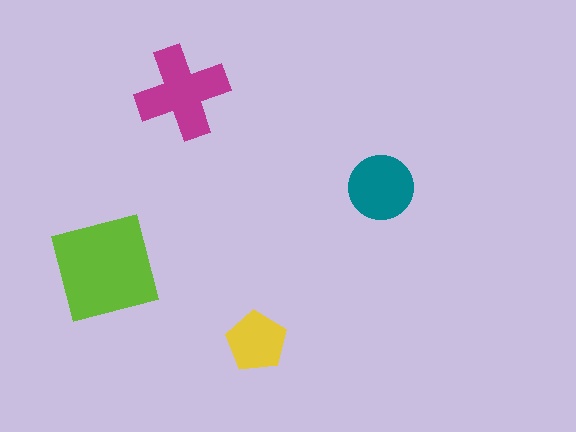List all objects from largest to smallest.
The lime square, the magenta cross, the teal circle, the yellow pentagon.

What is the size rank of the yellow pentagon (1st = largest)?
4th.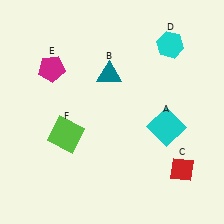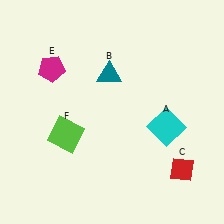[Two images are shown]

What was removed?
The cyan hexagon (D) was removed in Image 2.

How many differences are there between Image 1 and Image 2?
There is 1 difference between the two images.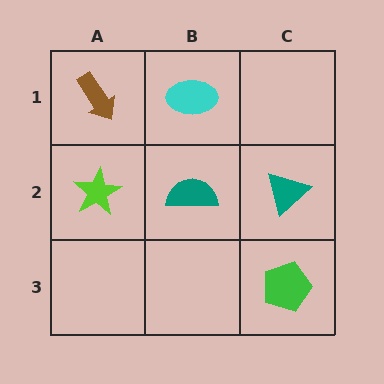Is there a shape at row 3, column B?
No, that cell is empty.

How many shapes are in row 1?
2 shapes.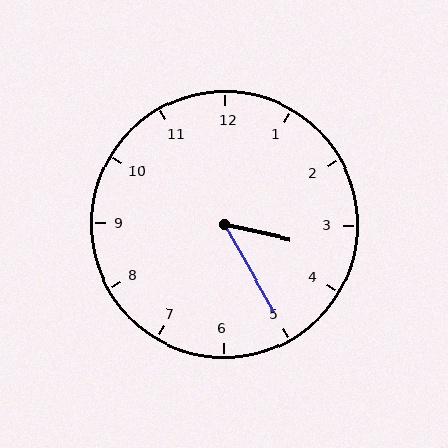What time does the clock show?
3:25.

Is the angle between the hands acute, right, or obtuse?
It is acute.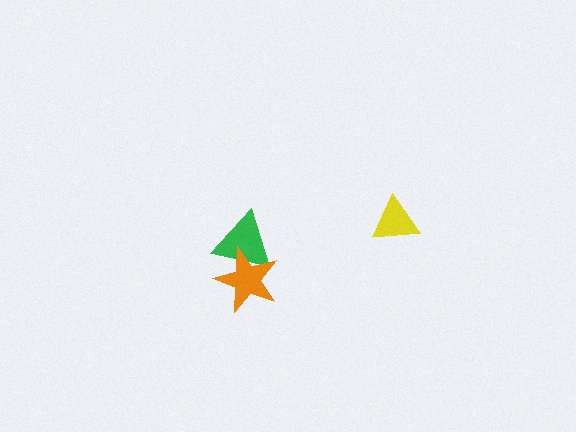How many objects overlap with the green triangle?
1 object overlaps with the green triangle.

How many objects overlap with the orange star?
1 object overlaps with the orange star.